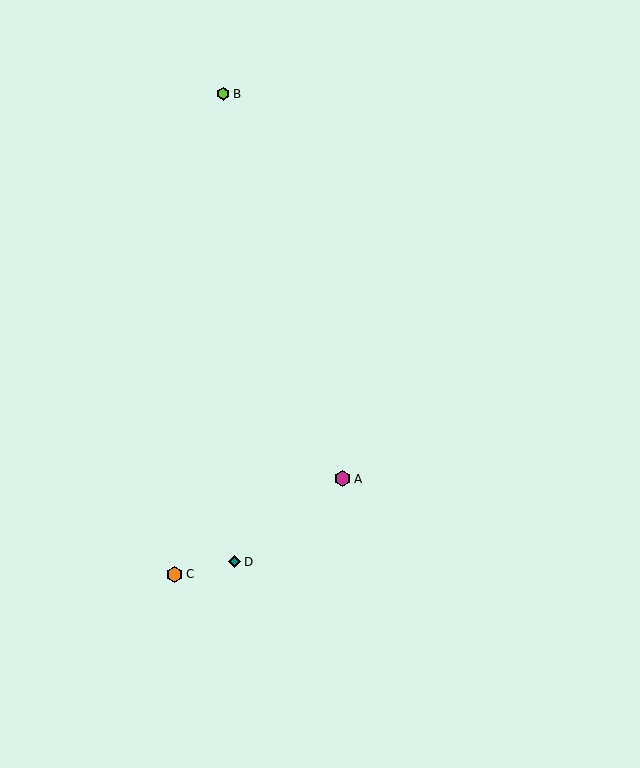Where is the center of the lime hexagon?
The center of the lime hexagon is at (223, 94).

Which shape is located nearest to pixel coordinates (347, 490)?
The magenta hexagon (labeled A) at (343, 479) is nearest to that location.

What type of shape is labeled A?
Shape A is a magenta hexagon.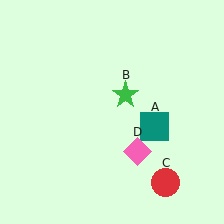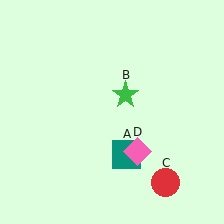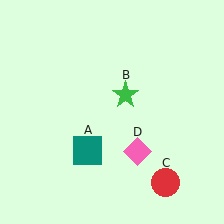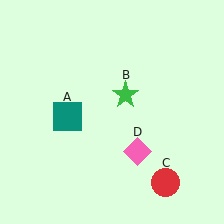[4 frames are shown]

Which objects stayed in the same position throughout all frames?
Green star (object B) and red circle (object C) and pink diamond (object D) remained stationary.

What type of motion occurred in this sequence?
The teal square (object A) rotated clockwise around the center of the scene.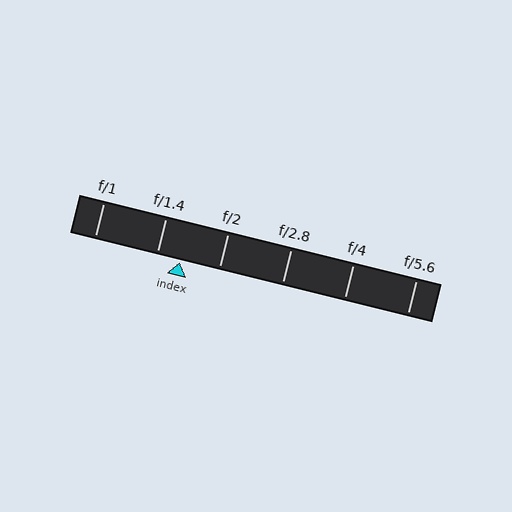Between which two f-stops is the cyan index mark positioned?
The index mark is between f/1.4 and f/2.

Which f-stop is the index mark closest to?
The index mark is closest to f/1.4.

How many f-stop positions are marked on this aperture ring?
There are 6 f-stop positions marked.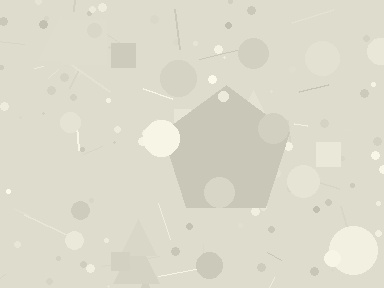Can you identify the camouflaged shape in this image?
The camouflaged shape is a pentagon.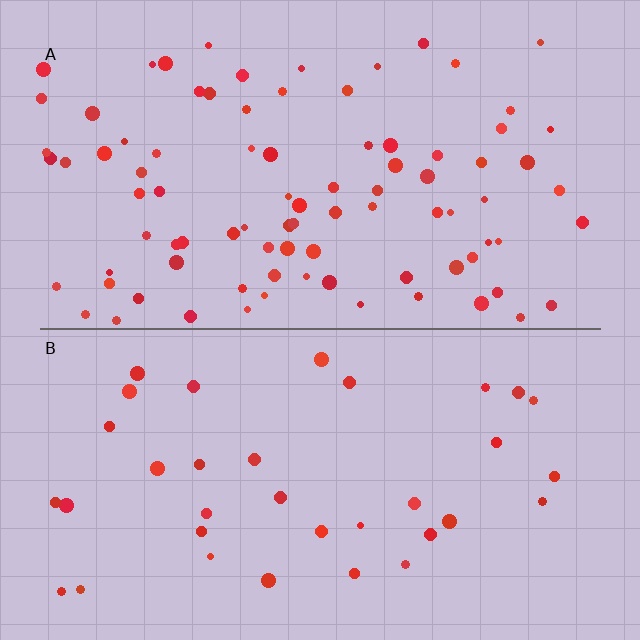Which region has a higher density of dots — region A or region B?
A (the top).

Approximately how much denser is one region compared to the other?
Approximately 2.6× — region A over region B.